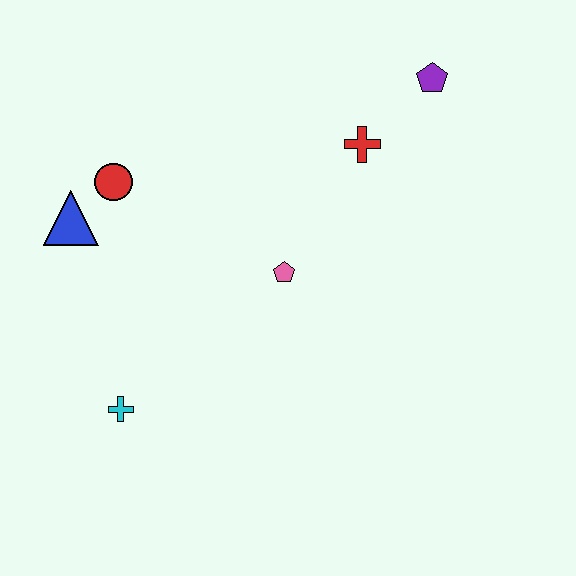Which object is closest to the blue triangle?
The red circle is closest to the blue triangle.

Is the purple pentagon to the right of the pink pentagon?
Yes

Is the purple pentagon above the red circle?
Yes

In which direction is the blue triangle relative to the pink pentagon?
The blue triangle is to the left of the pink pentagon.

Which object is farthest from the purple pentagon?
The cyan cross is farthest from the purple pentagon.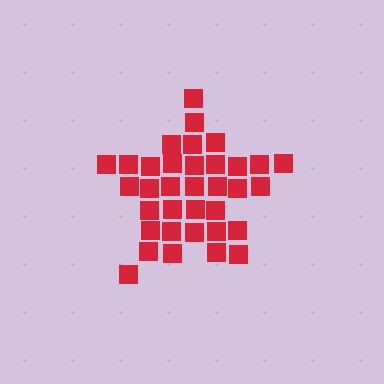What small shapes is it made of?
It is made of small squares.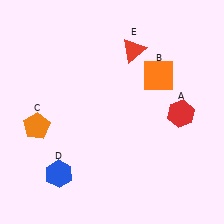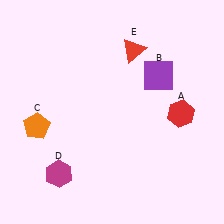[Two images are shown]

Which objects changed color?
B changed from orange to purple. D changed from blue to magenta.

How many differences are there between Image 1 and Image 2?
There are 2 differences between the two images.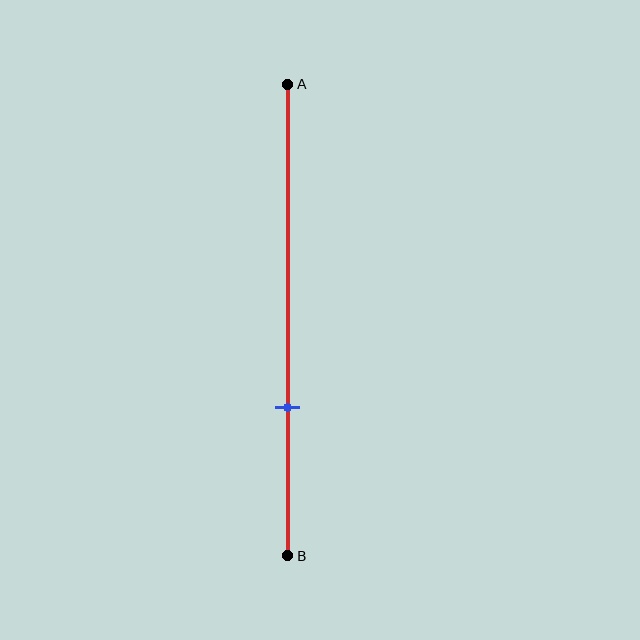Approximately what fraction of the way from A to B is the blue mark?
The blue mark is approximately 70% of the way from A to B.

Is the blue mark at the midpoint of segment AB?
No, the mark is at about 70% from A, not at the 50% midpoint.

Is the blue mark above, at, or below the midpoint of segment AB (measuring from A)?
The blue mark is below the midpoint of segment AB.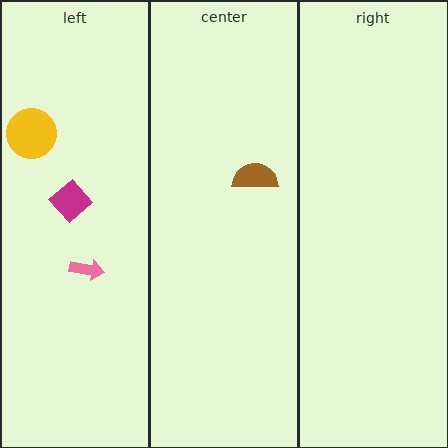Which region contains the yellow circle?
The left region.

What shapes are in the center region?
The brown semicircle.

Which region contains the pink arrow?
The left region.